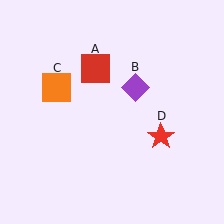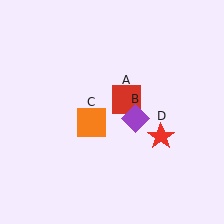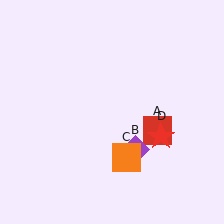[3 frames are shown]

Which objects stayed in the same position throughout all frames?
Red star (object D) remained stationary.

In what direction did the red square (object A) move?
The red square (object A) moved down and to the right.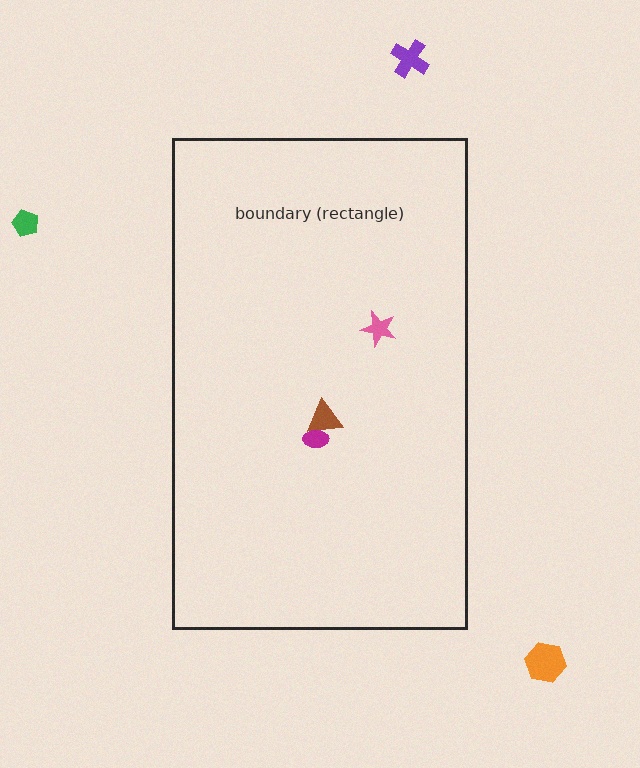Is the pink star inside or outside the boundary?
Inside.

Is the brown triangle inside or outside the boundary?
Inside.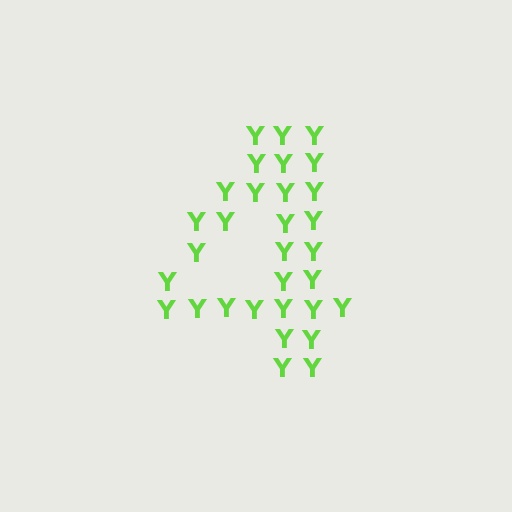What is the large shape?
The large shape is the digit 4.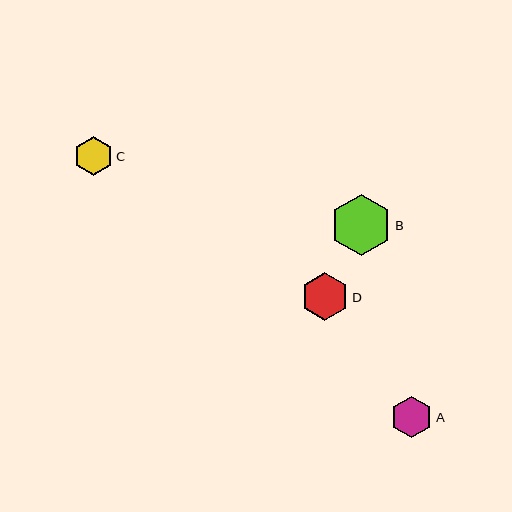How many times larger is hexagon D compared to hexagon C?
Hexagon D is approximately 1.2 times the size of hexagon C.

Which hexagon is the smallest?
Hexagon C is the smallest with a size of approximately 39 pixels.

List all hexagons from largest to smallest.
From largest to smallest: B, D, A, C.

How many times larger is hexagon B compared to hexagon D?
Hexagon B is approximately 1.3 times the size of hexagon D.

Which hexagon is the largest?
Hexagon B is the largest with a size of approximately 61 pixels.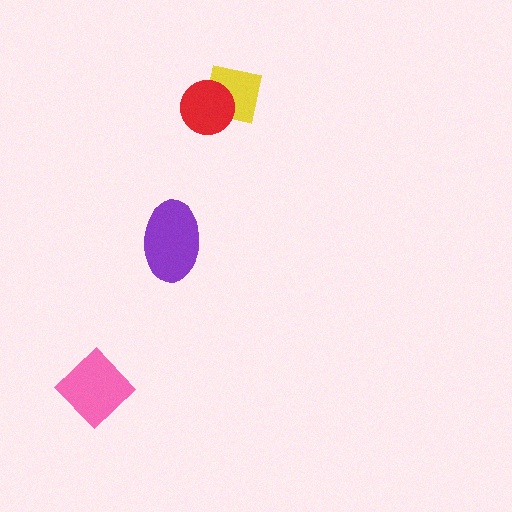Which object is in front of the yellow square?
The red circle is in front of the yellow square.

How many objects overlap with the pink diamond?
0 objects overlap with the pink diamond.